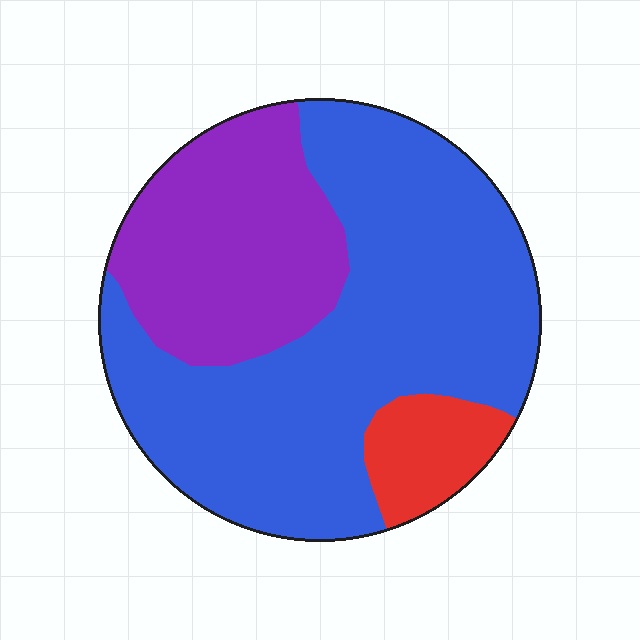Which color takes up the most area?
Blue, at roughly 60%.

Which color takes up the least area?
Red, at roughly 10%.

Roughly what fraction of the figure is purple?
Purple takes up between a quarter and a half of the figure.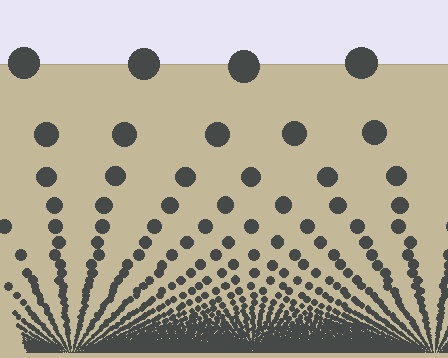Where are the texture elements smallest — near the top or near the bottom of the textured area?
Near the bottom.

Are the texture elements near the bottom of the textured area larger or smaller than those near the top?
Smaller. The gradient is inverted — elements near the bottom are smaller and denser.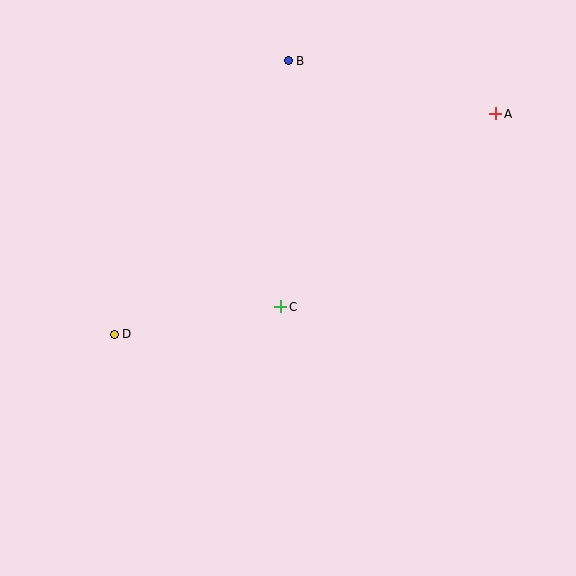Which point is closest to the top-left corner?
Point B is closest to the top-left corner.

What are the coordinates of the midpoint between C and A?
The midpoint between C and A is at (388, 210).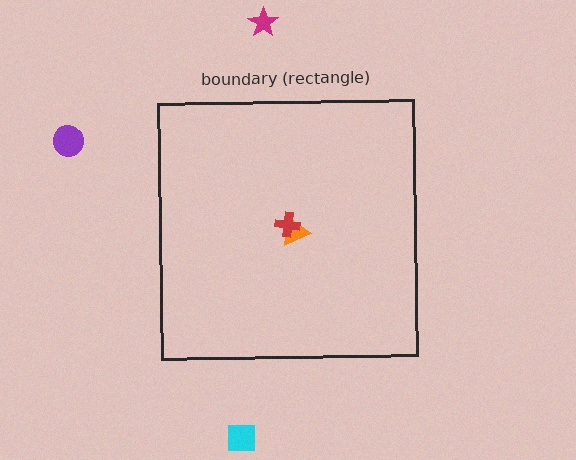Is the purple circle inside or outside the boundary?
Outside.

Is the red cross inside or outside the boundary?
Inside.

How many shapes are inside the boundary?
2 inside, 3 outside.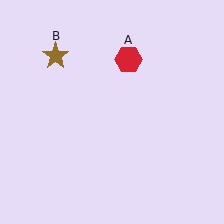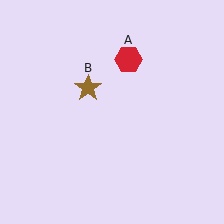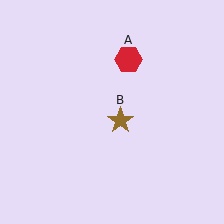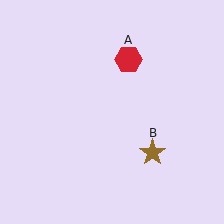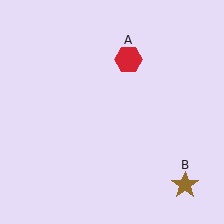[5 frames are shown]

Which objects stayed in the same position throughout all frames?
Red hexagon (object A) remained stationary.